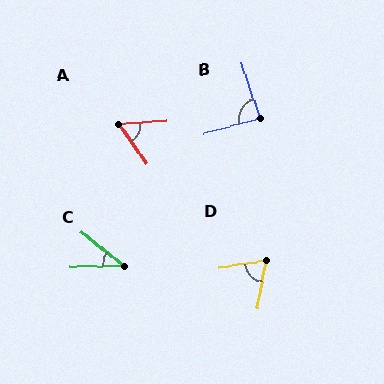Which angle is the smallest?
C, at approximately 40 degrees.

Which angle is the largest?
B, at approximately 87 degrees.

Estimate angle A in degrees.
Approximately 59 degrees.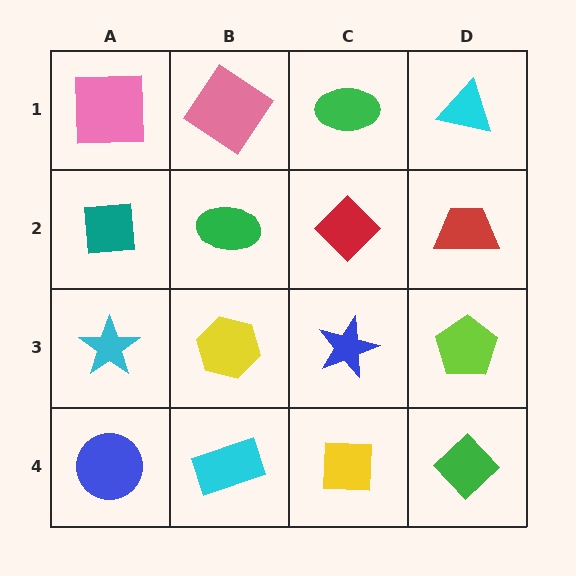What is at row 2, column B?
A green ellipse.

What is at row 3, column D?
A lime pentagon.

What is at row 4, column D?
A green diamond.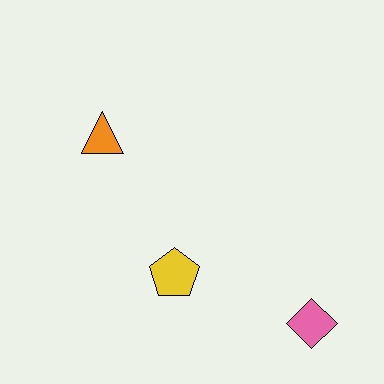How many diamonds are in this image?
There is 1 diamond.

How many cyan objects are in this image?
There are no cyan objects.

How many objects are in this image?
There are 3 objects.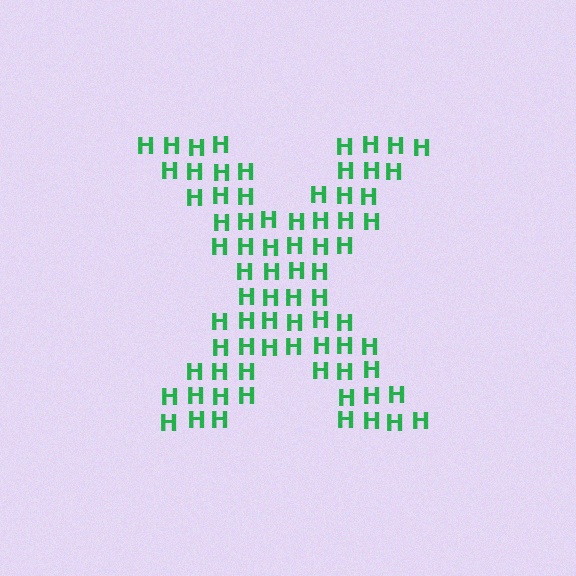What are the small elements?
The small elements are letter H's.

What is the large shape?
The large shape is the letter X.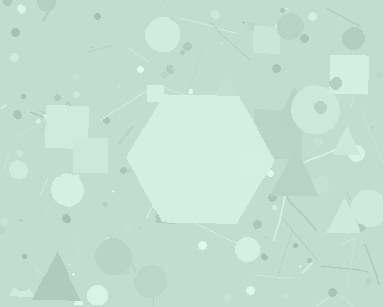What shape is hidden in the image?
A hexagon is hidden in the image.